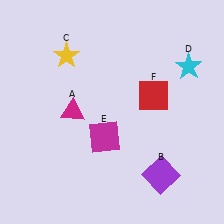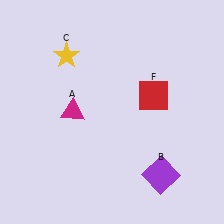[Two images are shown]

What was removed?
The magenta square (E), the cyan star (D) were removed in Image 2.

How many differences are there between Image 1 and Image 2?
There are 2 differences between the two images.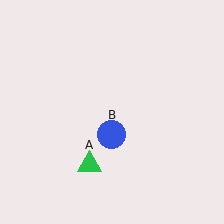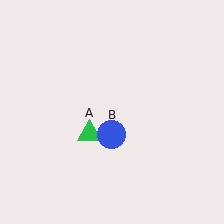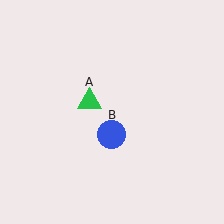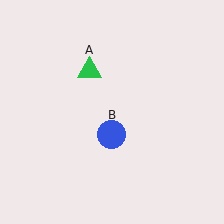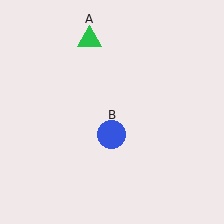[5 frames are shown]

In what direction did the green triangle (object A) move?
The green triangle (object A) moved up.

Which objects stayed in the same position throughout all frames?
Blue circle (object B) remained stationary.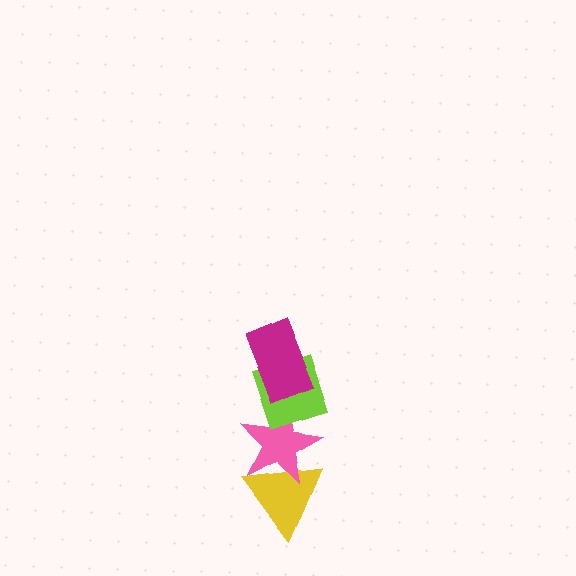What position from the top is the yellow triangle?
The yellow triangle is 4th from the top.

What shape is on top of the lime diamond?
The magenta rectangle is on top of the lime diamond.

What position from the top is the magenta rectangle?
The magenta rectangle is 1st from the top.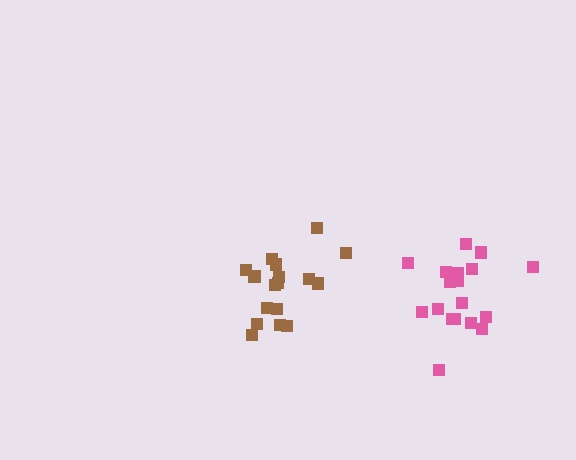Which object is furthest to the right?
The pink cluster is rightmost.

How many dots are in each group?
Group 1: 20 dots, Group 2: 17 dots (37 total).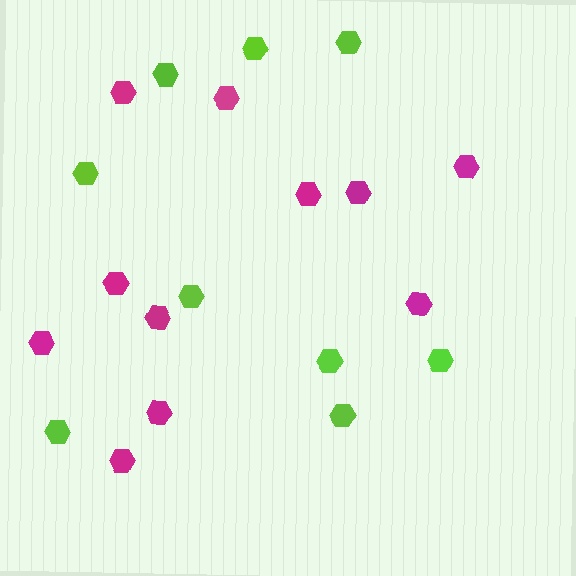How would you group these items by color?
There are 2 groups: one group of lime hexagons (9) and one group of magenta hexagons (11).